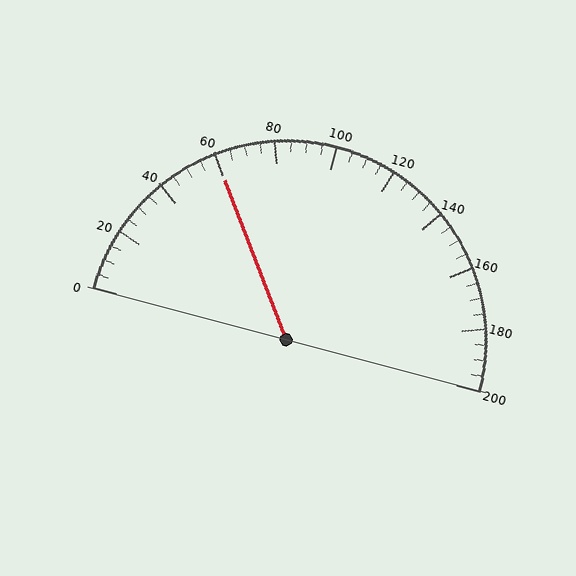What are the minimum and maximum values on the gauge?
The gauge ranges from 0 to 200.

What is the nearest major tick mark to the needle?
The nearest major tick mark is 60.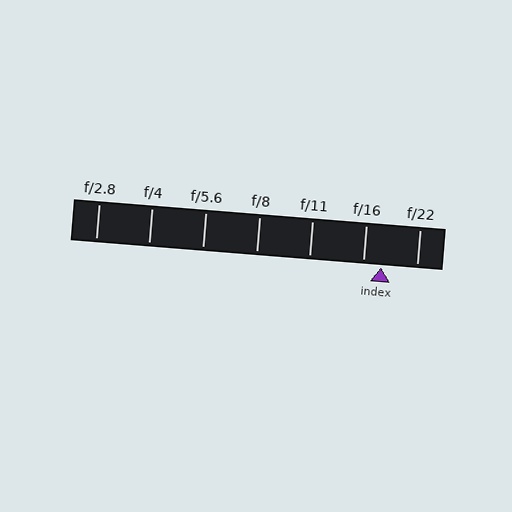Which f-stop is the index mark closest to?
The index mark is closest to f/16.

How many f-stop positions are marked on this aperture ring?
There are 7 f-stop positions marked.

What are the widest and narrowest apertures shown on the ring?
The widest aperture shown is f/2.8 and the narrowest is f/22.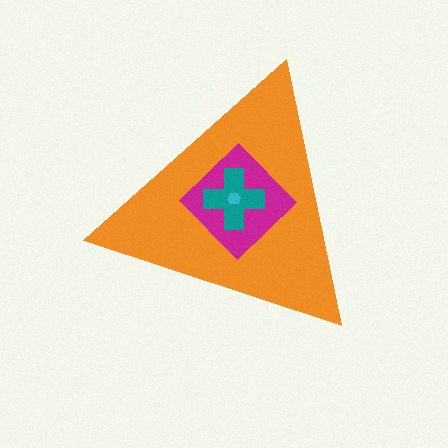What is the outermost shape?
The orange triangle.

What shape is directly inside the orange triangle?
The magenta diamond.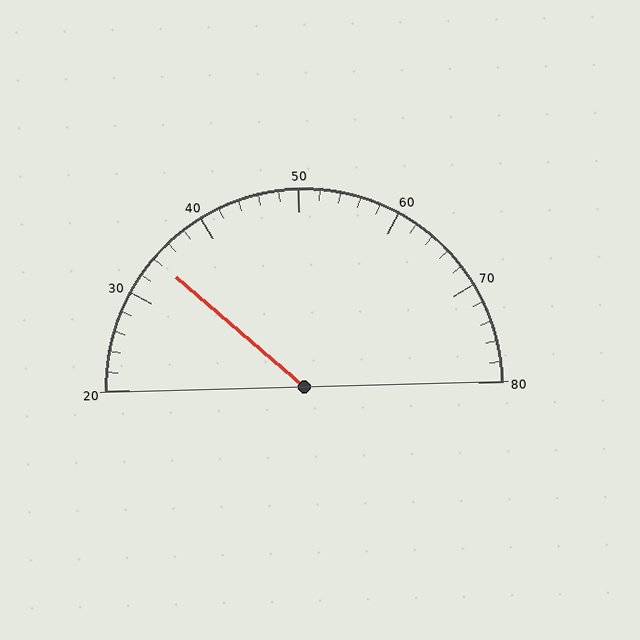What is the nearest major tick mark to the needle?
The nearest major tick mark is 30.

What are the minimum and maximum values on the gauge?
The gauge ranges from 20 to 80.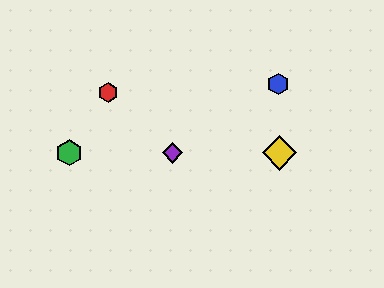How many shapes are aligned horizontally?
3 shapes (the green hexagon, the yellow diamond, the purple diamond) are aligned horizontally.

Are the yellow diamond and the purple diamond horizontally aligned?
Yes, both are at y≈153.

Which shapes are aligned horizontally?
The green hexagon, the yellow diamond, the purple diamond are aligned horizontally.